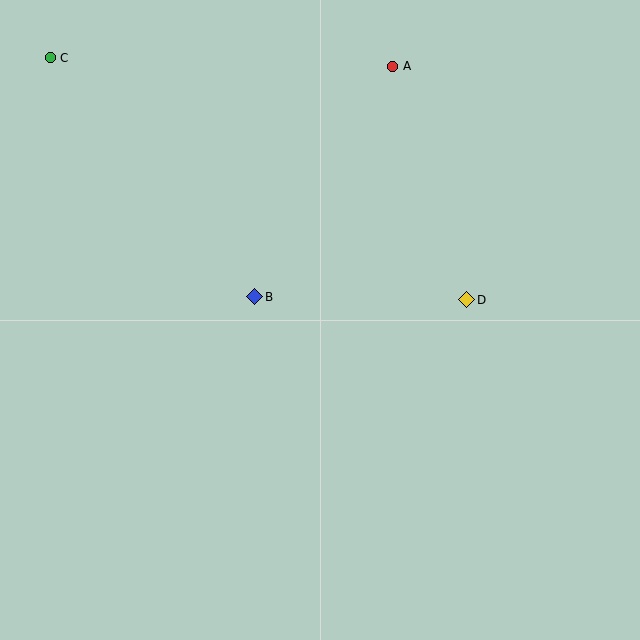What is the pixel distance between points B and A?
The distance between B and A is 269 pixels.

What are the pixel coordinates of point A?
Point A is at (393, 66).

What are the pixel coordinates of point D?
Point D is at (467, 300).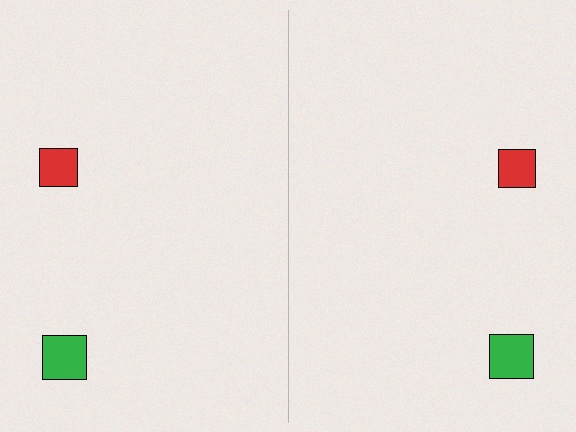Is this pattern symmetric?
Yes, this pattern has bilateral (reflection) symmetry.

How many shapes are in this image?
There are 4 shapes in this image.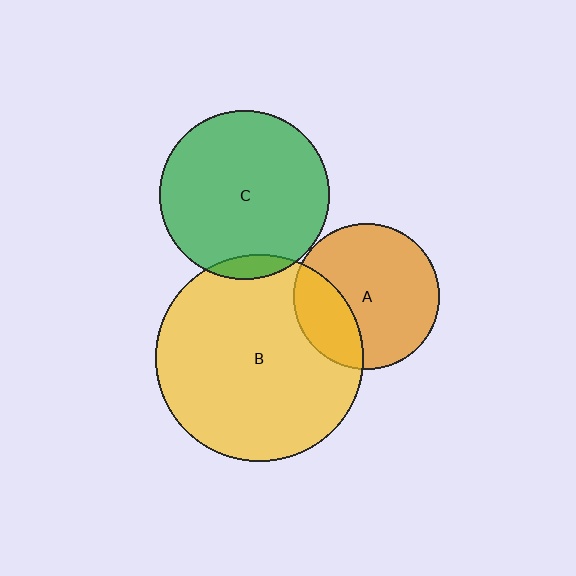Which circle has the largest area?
Circle B (yellow).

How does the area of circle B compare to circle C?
Approximately 1.5 times.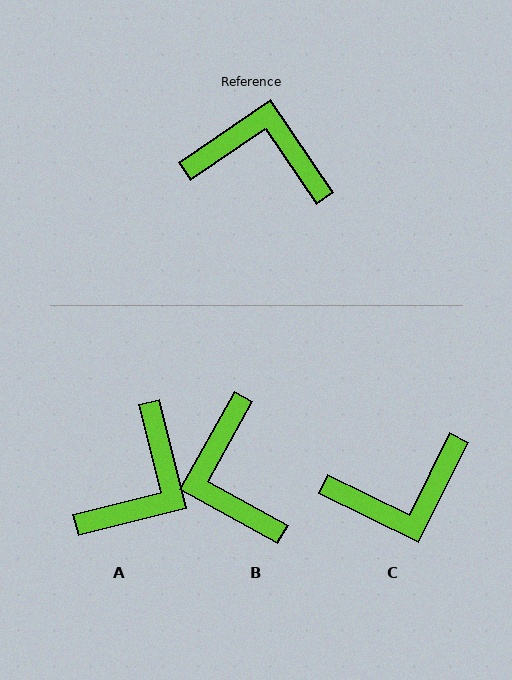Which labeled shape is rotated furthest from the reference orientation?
C, about 150 degrees away.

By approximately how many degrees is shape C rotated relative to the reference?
Approximately 150 degrees clockwise.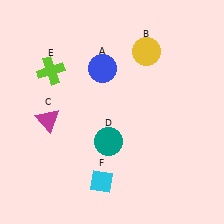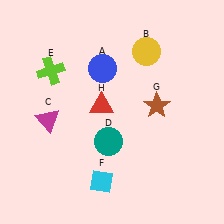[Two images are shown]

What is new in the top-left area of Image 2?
A red triangle (H) was added in the top-left area of Image 2.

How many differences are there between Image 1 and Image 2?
There are 2 differences between the two images.